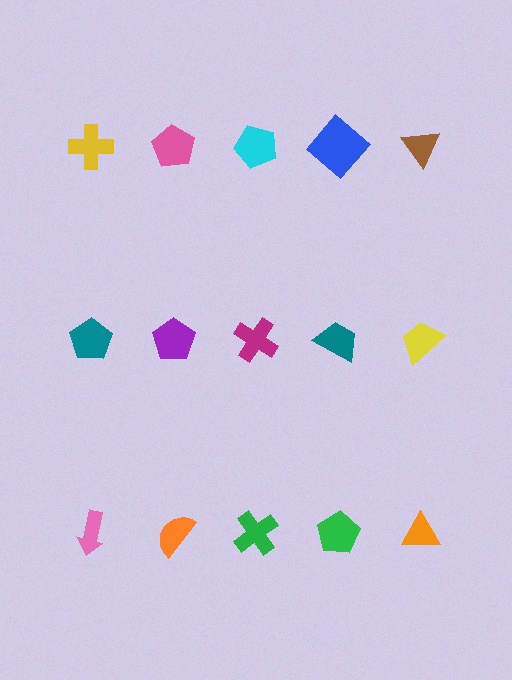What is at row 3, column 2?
An orange semicircle.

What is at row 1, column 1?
A yellow cross.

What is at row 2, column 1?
A teal pentagon.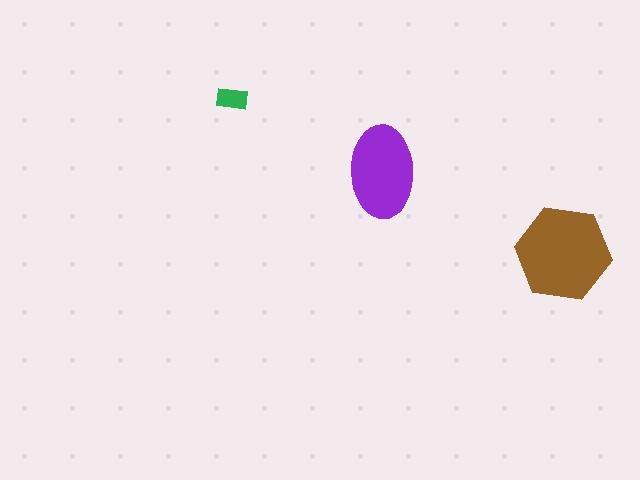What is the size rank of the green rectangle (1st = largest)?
3rd.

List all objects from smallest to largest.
The green rectangle, the purple ellipse, the brown hexagon.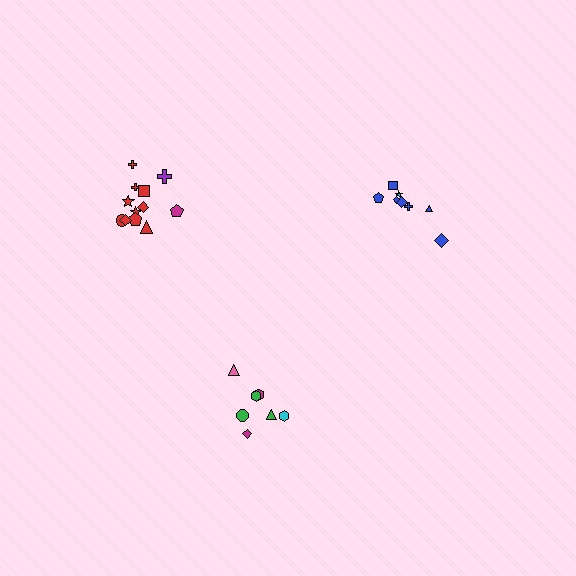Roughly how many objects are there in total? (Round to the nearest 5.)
Roughly 25 objects in total.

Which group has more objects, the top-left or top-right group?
The top-left group.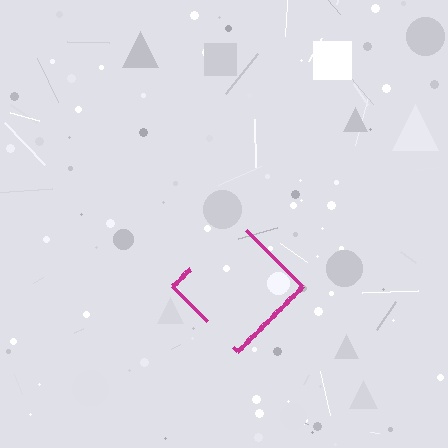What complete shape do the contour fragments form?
The contour fragments form a diamond.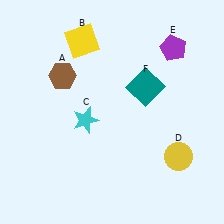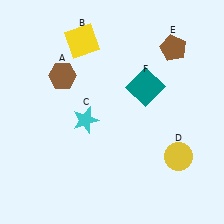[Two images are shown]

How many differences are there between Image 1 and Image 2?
There is 1 difference between the two images.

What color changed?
The pentagon (E) changed from purple in Image 1 to brown in Image 2.